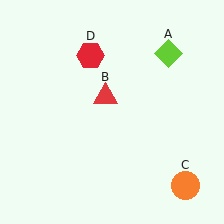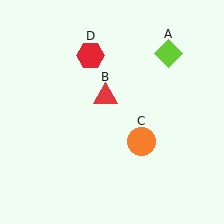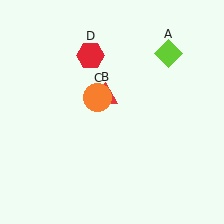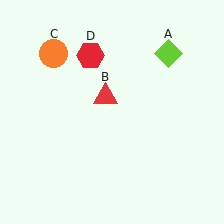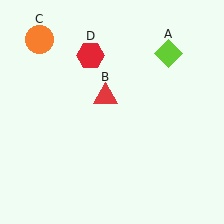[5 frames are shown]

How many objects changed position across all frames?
1 object changed position: orange circle (object C).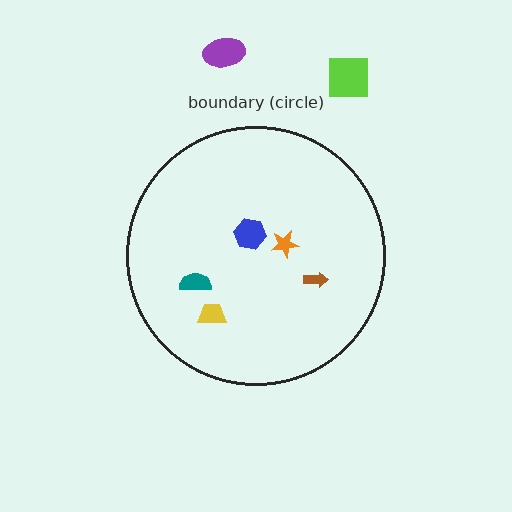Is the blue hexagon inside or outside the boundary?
Inside.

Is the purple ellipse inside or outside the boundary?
Outside.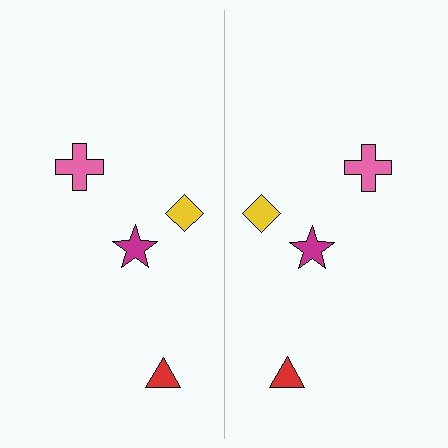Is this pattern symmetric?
Yes, this pattern has bilateral (reflection) symmetry.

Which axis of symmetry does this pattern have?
The pattern has a vertical axis of symmetry running through the center of the image.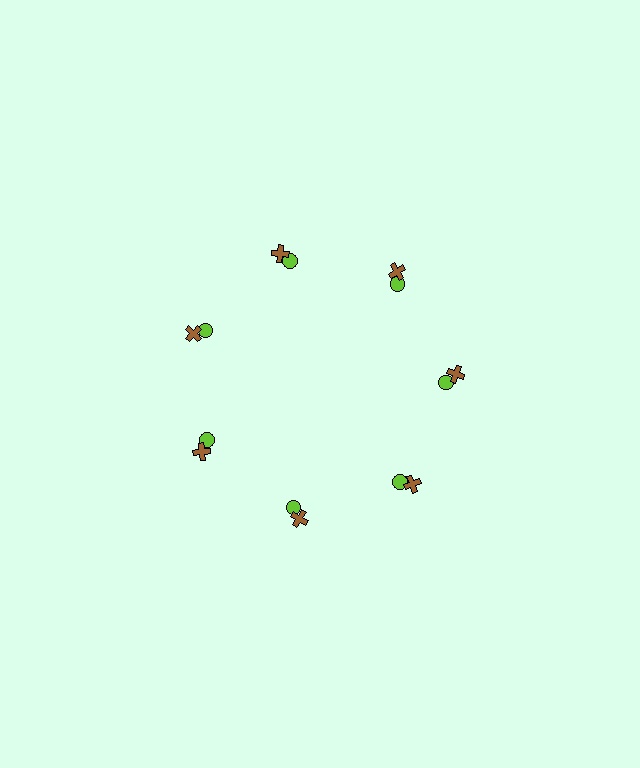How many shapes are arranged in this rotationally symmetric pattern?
There are 14 shapes, arranged in 7 groups of 2.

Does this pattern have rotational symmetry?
Yes, this pattern has 7-fold rotational symmetry. It looks the same after rotating 51 degrees around the center.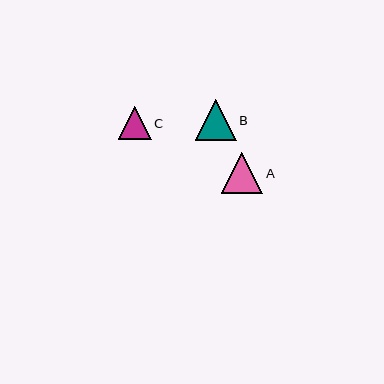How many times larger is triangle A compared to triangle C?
Triangle A is approximately 1.3 times the size of triangle C.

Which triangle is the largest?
Triangle A is the largest with a size of approximately 42 pixels.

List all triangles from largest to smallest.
From largest to smallest: A, B, C.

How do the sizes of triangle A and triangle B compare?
Triangle A and triangle B are approximately the same size.